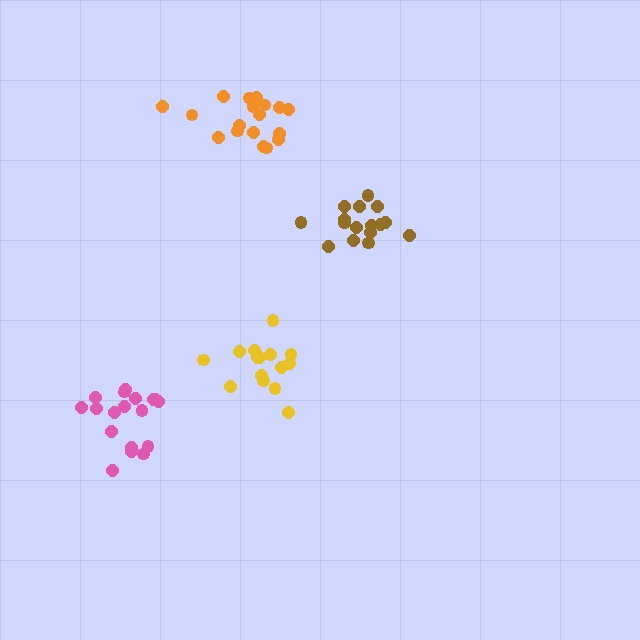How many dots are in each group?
Group 1: 18 dots, Group 2: 17 dots, Group 3: 18 dots, Group 4: 15 dots (68 total).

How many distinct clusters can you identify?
There are 4 distinct clusters.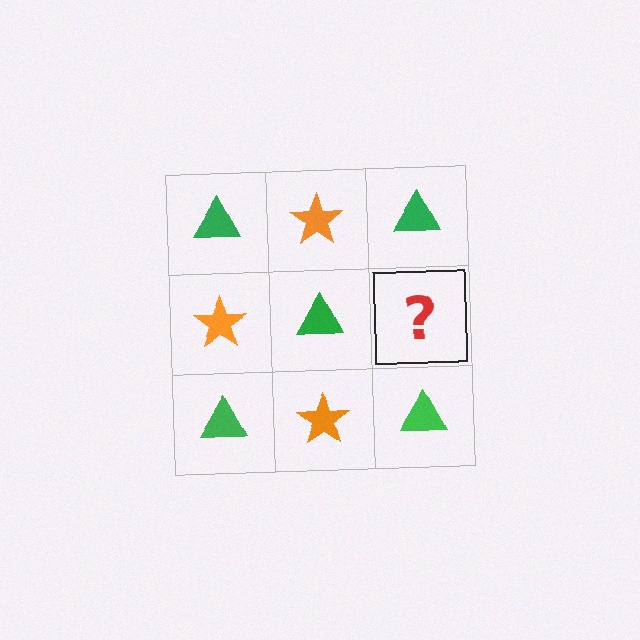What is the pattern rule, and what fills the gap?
The rule is that it alternates green triangle and orange star in a checkerboard pattern. The gap should be filled with an orange star.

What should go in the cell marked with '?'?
The missing cell should contain an orange star.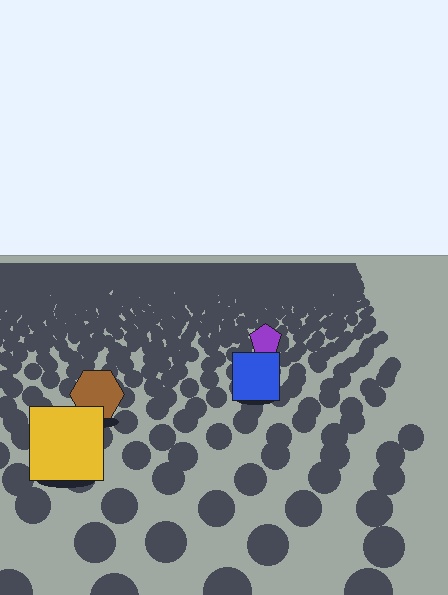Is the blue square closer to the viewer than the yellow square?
No. The yellow square is closer — you can tell from the texture gradient: the ground texture is coarser near it.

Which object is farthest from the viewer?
The purple pentagon is farthest from the viewer. It appears smaller and the ground texture around it is denser.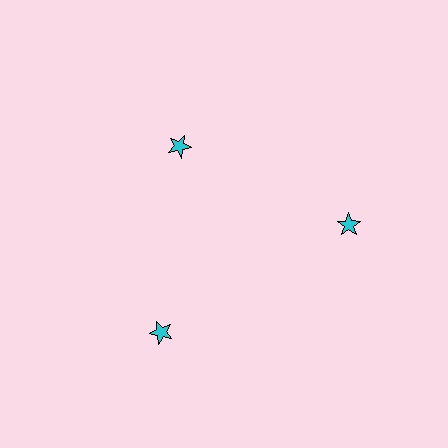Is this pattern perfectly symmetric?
No. The 3 cyan stars are arranged in a ring, but one element near the 11 o'clock position is pulled inward toward the center, breaking the 3-fold rotational symmetry.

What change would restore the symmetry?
The symmetry would be restored by moving it outward, back onto the ring so that all 3 stars sit at equal angles and equal distance from the center.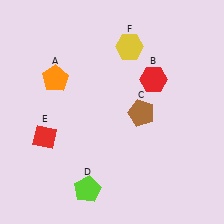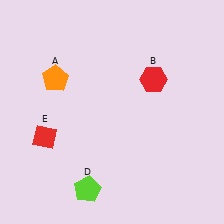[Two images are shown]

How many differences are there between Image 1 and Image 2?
There are 2 differences between the two images.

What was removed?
The yellow hexagon (F), the brown pentagon (C) were removed in Image 2.